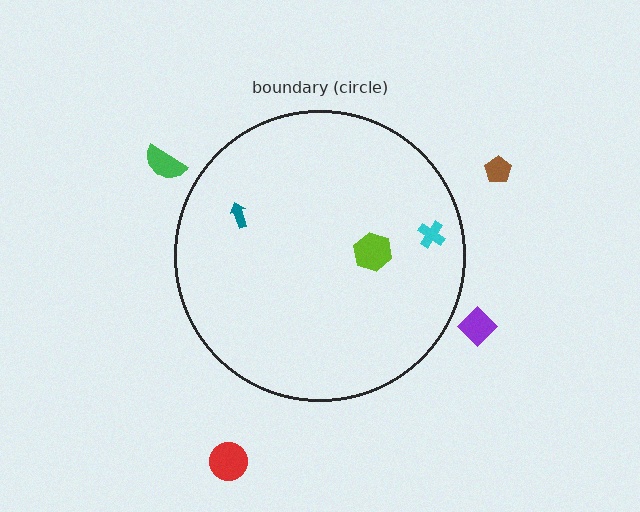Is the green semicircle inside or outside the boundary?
Outside.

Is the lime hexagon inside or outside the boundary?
Inside.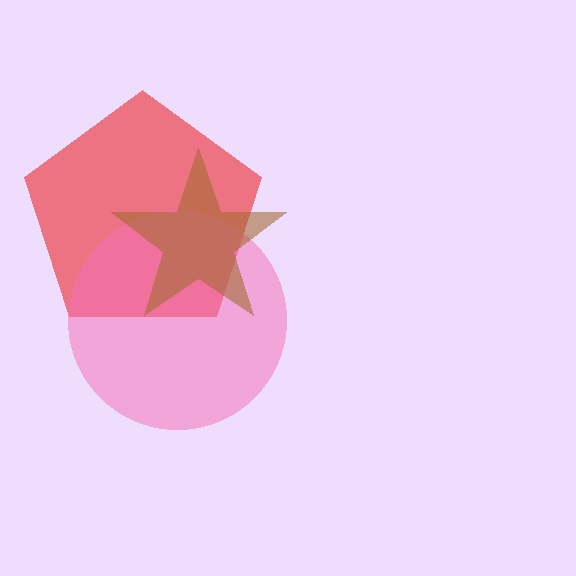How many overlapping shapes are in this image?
There are 3 overlapping shapes in the image.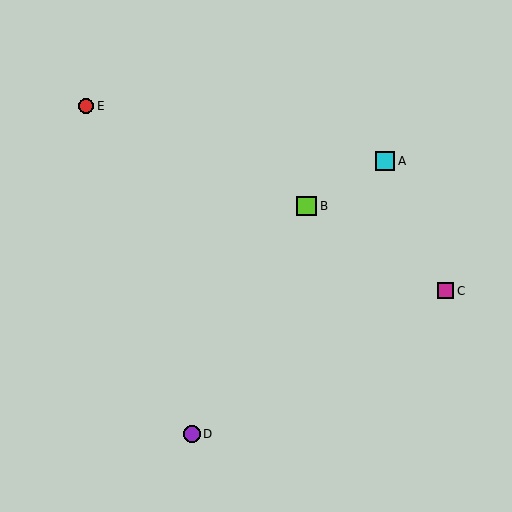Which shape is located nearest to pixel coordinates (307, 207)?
The lime square (labeled B) at (307, 206) is nearest to that location.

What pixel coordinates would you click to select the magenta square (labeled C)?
Click at (446, 291) to select the magenta square C.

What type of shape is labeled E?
Shape E is a red circle.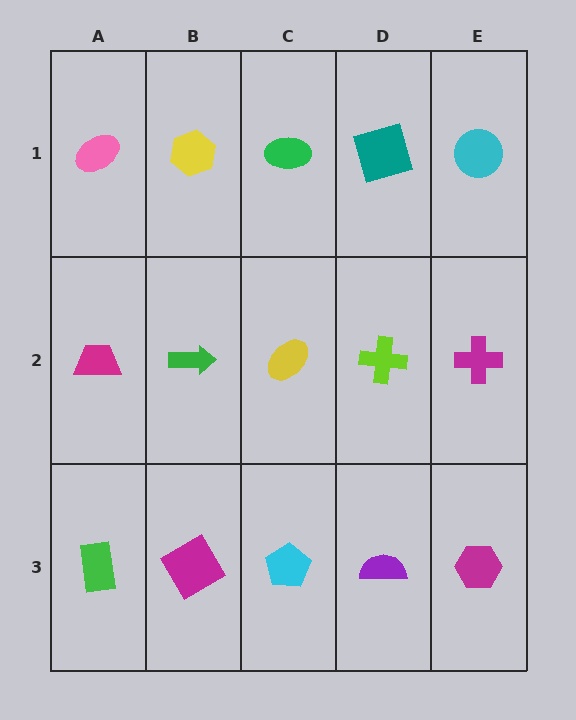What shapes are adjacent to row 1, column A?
A magenta trapezoid (row 2, column A), a yellow hexagon (row 1, column B).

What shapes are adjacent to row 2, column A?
A pink ellipse (row 1, column A), a green rectangle (row 3, column A), a green arrow (row 2, column B).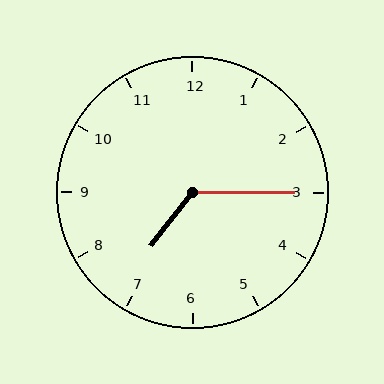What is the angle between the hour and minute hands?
Approximately 128 degrees.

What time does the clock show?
7:15.